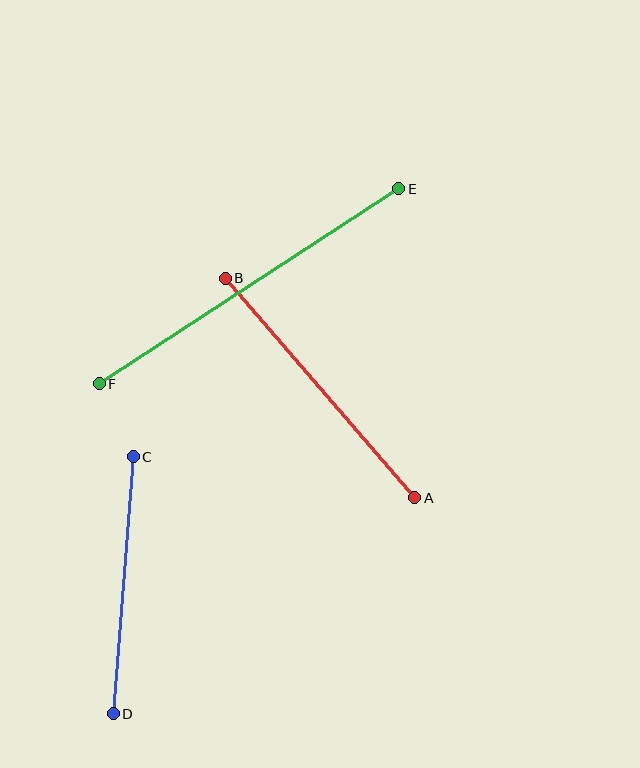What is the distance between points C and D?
The distance is approximately 258 pixels.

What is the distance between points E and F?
The distance is approximately 357 pixels.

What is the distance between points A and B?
The distance is approximately 290 pixels.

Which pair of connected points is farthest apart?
Points E and F are farthest apart.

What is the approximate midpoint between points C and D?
The midpoint is at approximately (123, 585) pixels.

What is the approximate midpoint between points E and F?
The midpoint is at approximately (249, 286) pixels.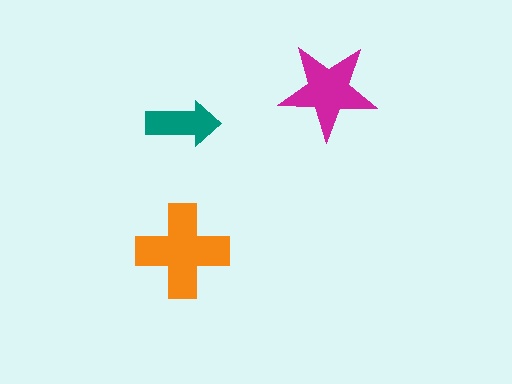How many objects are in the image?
There are 3 objects in the image.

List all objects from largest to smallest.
The orange cross, the magenta star, the teal arrow.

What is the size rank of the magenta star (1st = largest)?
2nd.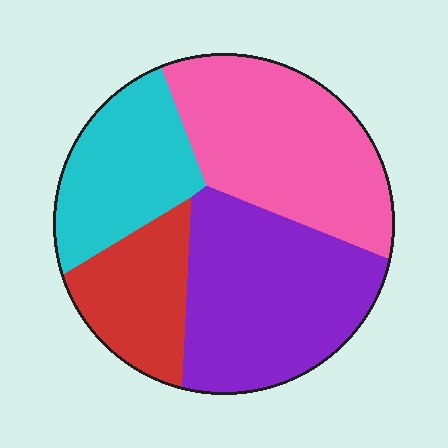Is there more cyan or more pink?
Pink.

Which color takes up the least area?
Red, at roughly 15%.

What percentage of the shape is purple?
Purple covers around 35% of the shape.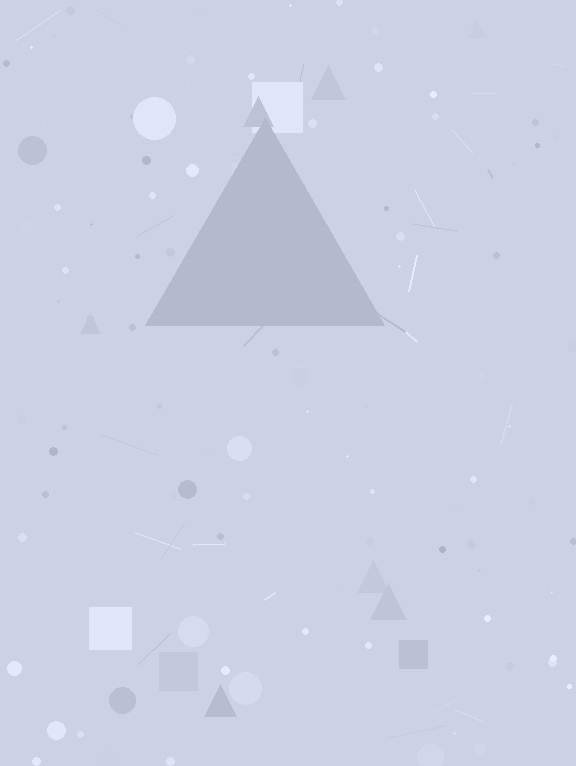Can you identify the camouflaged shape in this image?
The camouflaged shape is a triangle.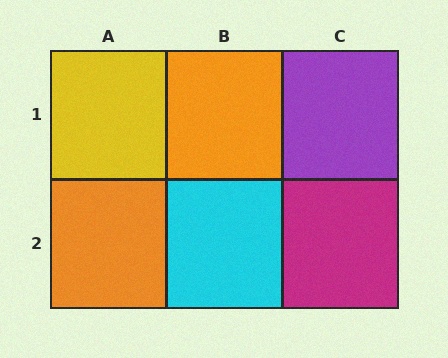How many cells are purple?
1 cell is purple.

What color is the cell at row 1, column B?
Orange.